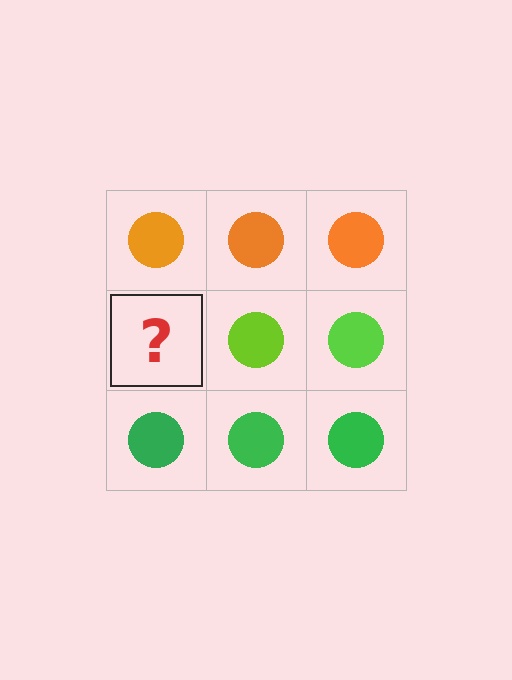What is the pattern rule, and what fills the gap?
The rule is that each row has a consistent color. The gap should be filled with a lime circle.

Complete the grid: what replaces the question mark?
The question mark should be replaced with a lime circle.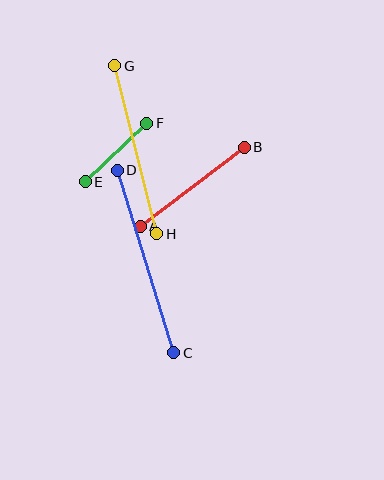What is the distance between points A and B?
The distance is approximately 130 pixels.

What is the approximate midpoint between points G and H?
The midpoint is at approximately (136, 150) pixels.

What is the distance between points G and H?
The distance is approximately 173 pixels.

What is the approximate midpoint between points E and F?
The midpoint is at approximately (116, 152) pixels.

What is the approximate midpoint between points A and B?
The midpoint is at approximately (192, 187) pixels.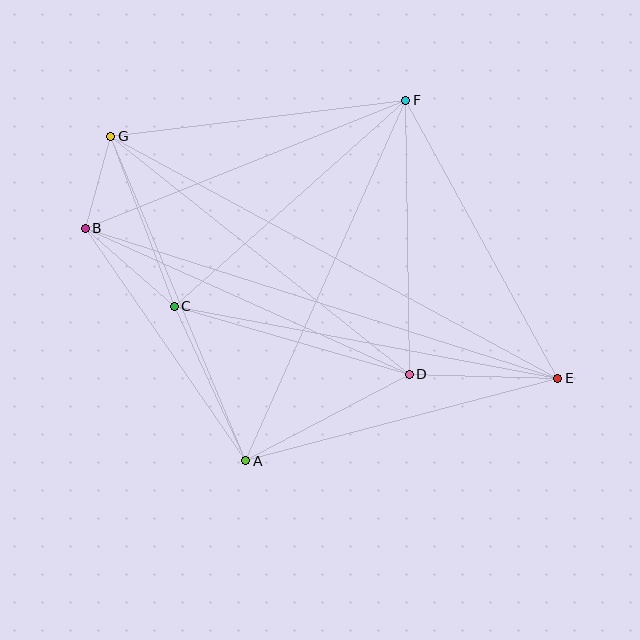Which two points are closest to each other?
Points B and G are closest to each other.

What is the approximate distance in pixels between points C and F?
The distance between C and F is approximately 310 pixels.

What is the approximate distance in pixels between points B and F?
The distance between B and F is approximately 345 pixels.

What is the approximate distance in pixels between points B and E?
The distance between B and E is approximately 496 pixels.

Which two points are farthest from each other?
Points E and G are farthest from each other.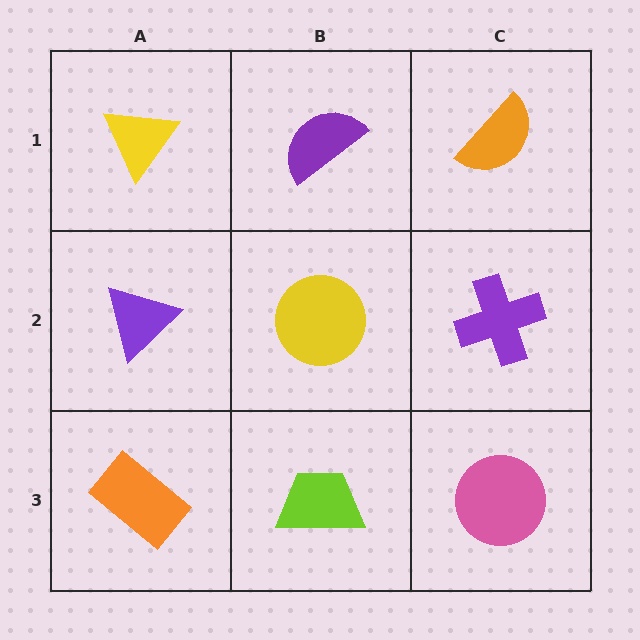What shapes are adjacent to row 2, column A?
A yellow triangle (row 1, column A), an orange rectangle (row 3, column A), a yellow circle (row 2, column B).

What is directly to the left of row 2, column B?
A purple triangle.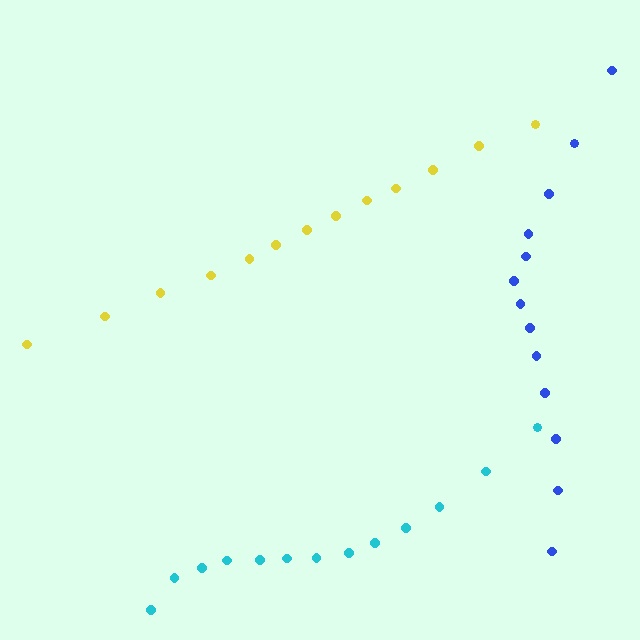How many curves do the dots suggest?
There are 3 distinct paths.